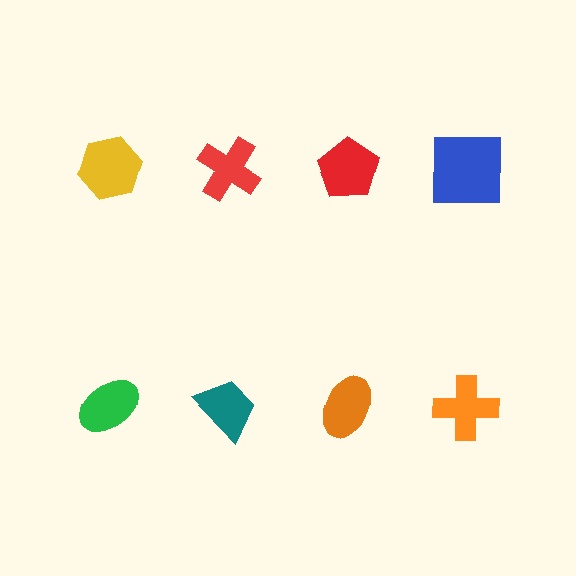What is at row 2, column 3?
An orange ellipse.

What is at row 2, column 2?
A teal trapezoid.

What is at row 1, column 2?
A red cross.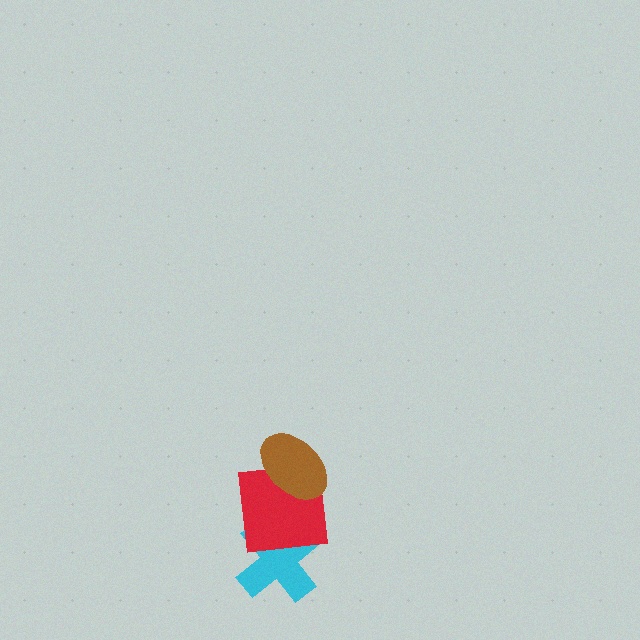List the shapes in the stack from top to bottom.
From top to bottom: the brown ellipse, the red square, the cyan cross.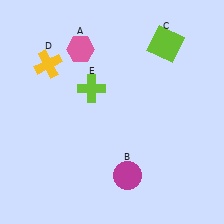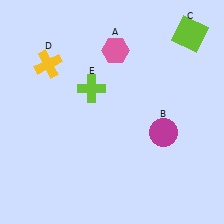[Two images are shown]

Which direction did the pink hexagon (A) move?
The pink hexagon (A) moved right.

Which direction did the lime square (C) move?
The lime square (C) moved right.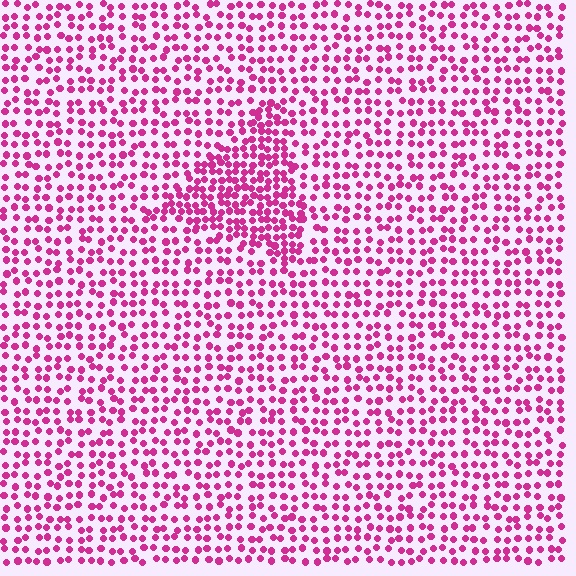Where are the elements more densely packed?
The elements are more densely packed inside the triangle boundary.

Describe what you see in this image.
The image contains small magenta elements arranged at two different densities. A triangle-shaped region is visible where the elements are more densely packed than the surrounding area.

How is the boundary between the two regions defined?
The boundary is defined by a change in element density (approximately 1.8x ratio). All elements are the same color, size, and shape.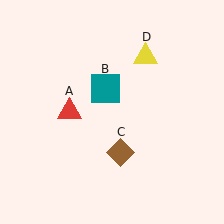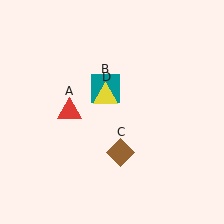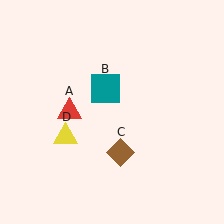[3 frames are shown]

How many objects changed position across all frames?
1 object changed position: yellow triangle (object D).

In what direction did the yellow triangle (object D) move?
The yellow triangle (object D) moved down and to the left.